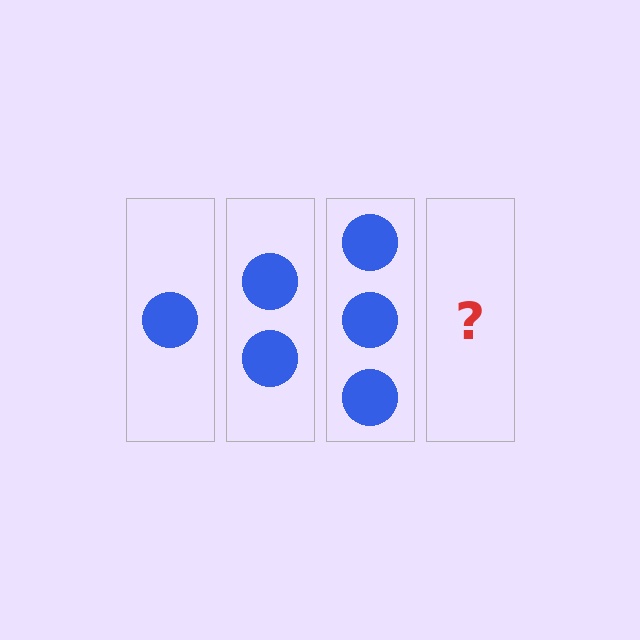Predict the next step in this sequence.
The next step is 4 circles.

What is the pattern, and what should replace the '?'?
The pattern is that each step adds one more circle. The '?' should be 4 circles.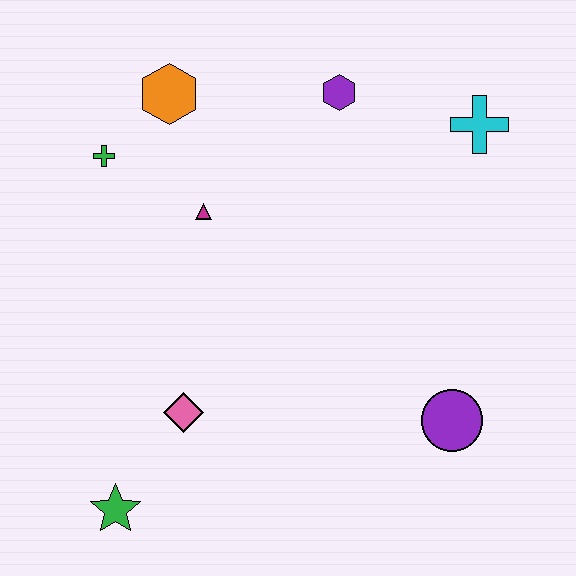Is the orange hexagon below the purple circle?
No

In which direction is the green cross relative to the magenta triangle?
The green cross is to the left of the magenta triangle.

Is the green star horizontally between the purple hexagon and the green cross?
Yes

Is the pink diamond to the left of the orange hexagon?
No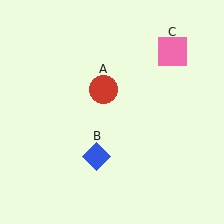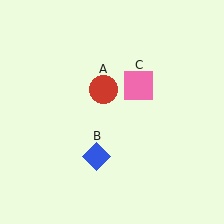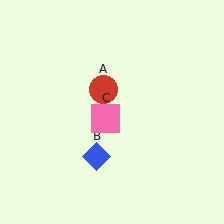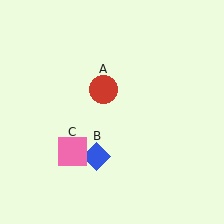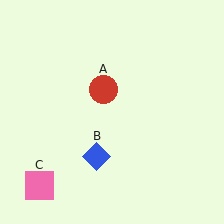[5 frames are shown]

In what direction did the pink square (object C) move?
The pink square (object C) moved down and to the left.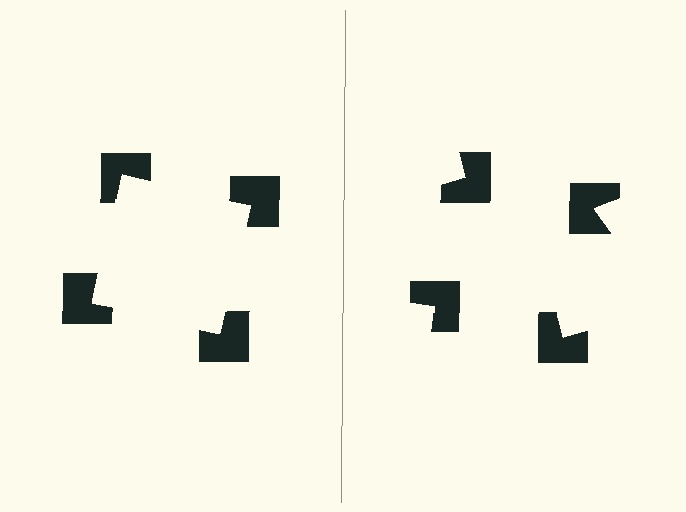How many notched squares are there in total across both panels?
8 — 4 on each side.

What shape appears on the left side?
An illusory square.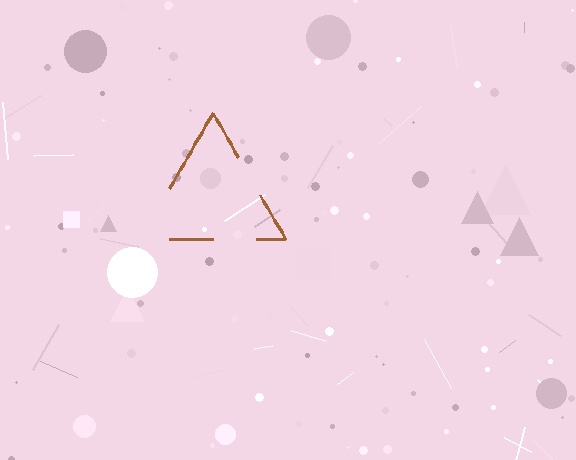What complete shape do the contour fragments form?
The contour fragments form a triangle.